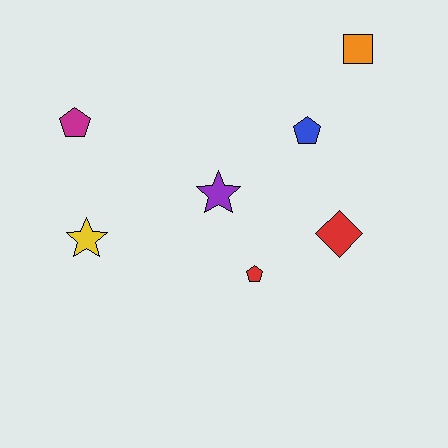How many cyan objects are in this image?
There are no cyan objects.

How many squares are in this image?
There is 1 square.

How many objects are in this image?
There are 7 objects.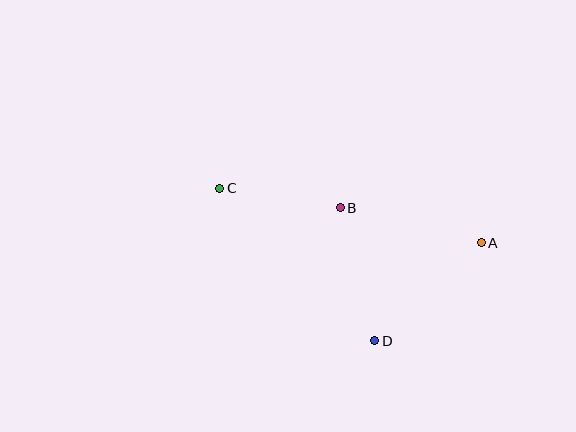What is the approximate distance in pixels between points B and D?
The distance between B and D is approximately 137 pixels.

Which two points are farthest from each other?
Points A and C are farthest from each other.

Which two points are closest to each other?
Points B and C are closest to each other.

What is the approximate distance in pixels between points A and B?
The distance between A and B is approximately 145 pixels.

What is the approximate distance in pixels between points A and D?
The distance between A and D is approximately 145 pixels.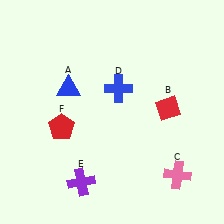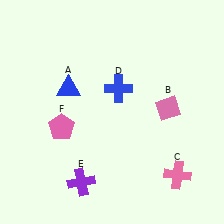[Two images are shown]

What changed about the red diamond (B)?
In Image 1, B is red. In Image 2, it changed to pink.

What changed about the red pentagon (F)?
In Image 1, F is red. In Image 2, it changed to pink.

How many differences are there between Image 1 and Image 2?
There are 2 differences between the two images.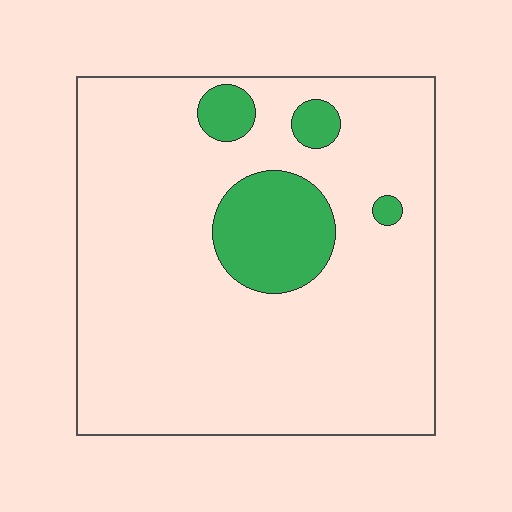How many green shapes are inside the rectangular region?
4.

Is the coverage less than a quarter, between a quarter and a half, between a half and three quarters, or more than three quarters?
Less than a quarter.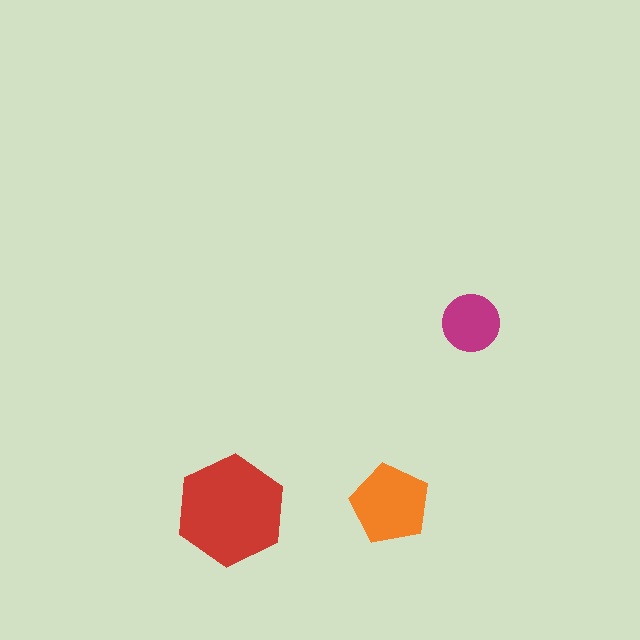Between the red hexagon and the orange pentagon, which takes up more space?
The red hexagon.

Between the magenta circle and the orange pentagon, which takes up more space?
The orange pentagon.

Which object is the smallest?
The magenta circle.